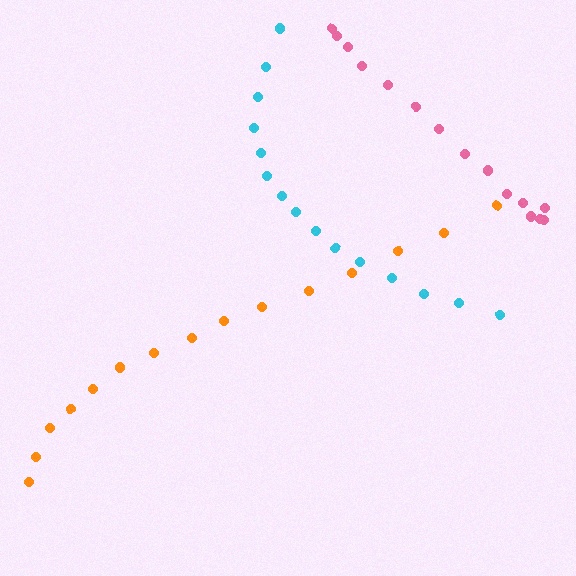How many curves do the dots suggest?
There are 3 distinct paths.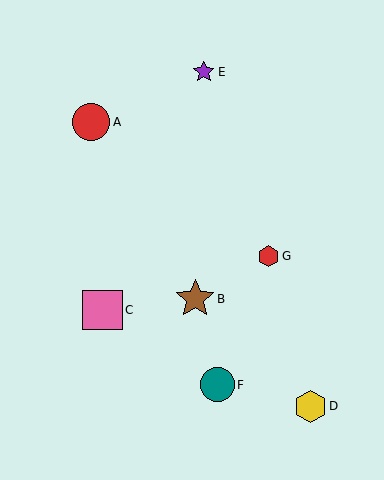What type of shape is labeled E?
Shape E is a purple star.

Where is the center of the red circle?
The center of the red circle is at (91, 122).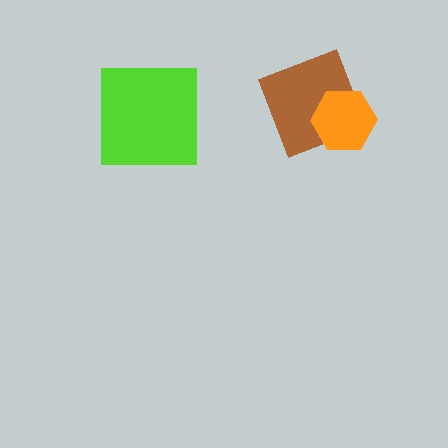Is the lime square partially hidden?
No, no other shape covers it.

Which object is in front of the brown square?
The orange hexagon is in front of the brown square.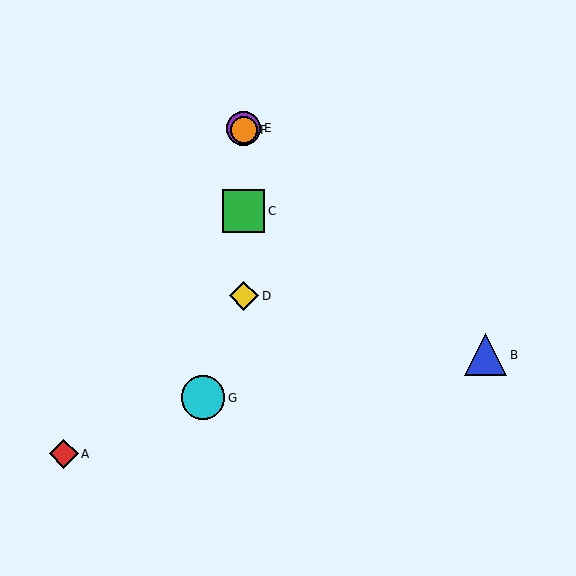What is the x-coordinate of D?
Object D is at x≈244.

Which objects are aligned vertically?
Objects C, D, E, F are aligned vertically.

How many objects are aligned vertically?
4 objects (C, D, E, F) are aligned vertically.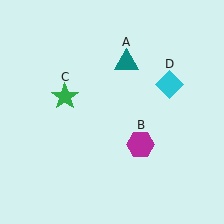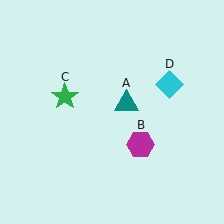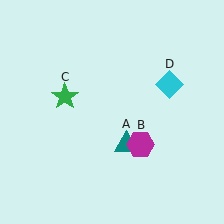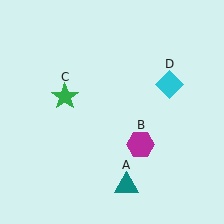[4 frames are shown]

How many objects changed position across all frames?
1 object changed position: teal triangle (object A).